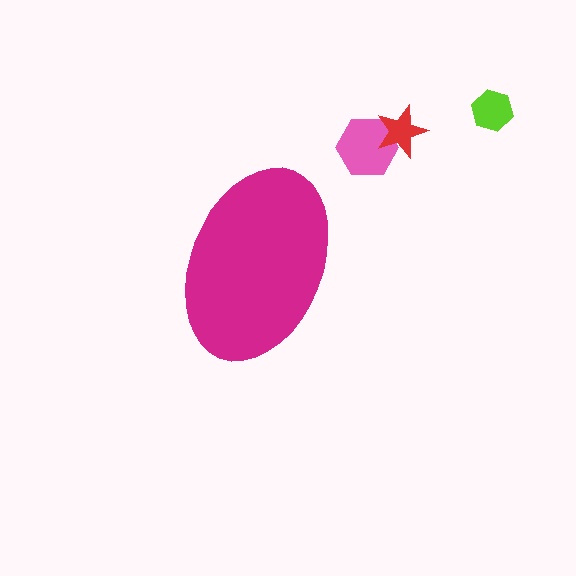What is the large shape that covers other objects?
A magenta ellipse.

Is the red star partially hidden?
No, the red star is fully visible.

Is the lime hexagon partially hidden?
No, the lime hexagon is fully visible.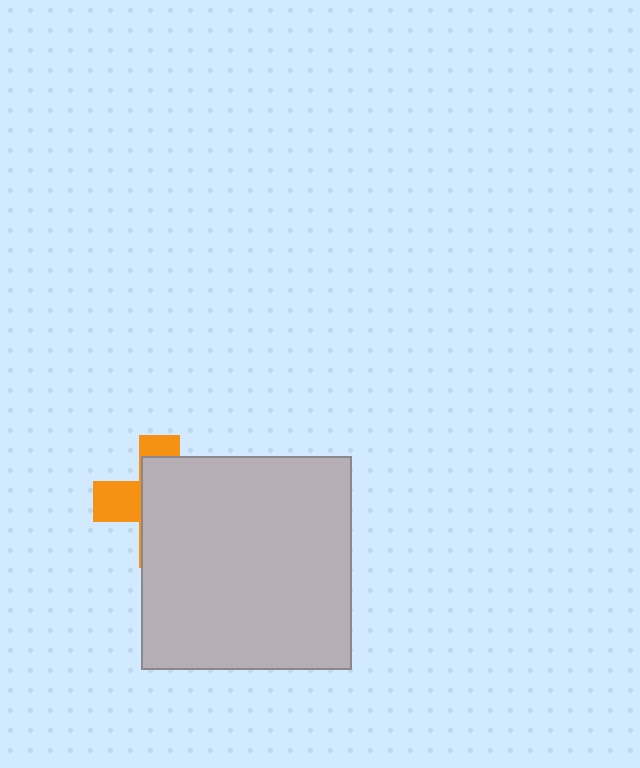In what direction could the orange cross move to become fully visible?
The orange cross could move left. That would shift it out from behind the light gray rectangle entirely.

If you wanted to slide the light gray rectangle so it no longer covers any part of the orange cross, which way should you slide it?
Slide it right — that is the most direct way to separate the two shapes.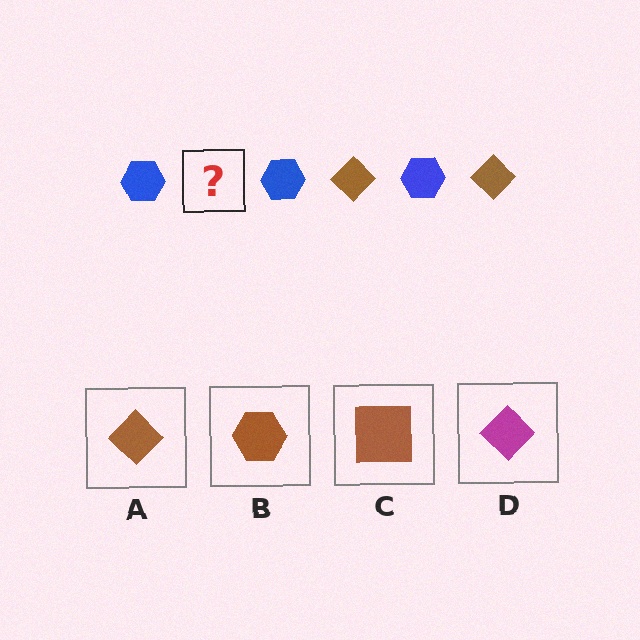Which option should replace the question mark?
Option A.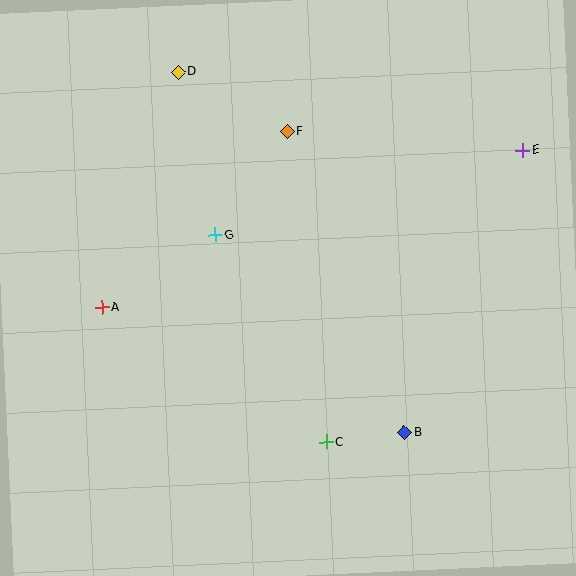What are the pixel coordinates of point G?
Point G is at (215, 235).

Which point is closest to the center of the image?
Point G at (215, 235) is closest to the center.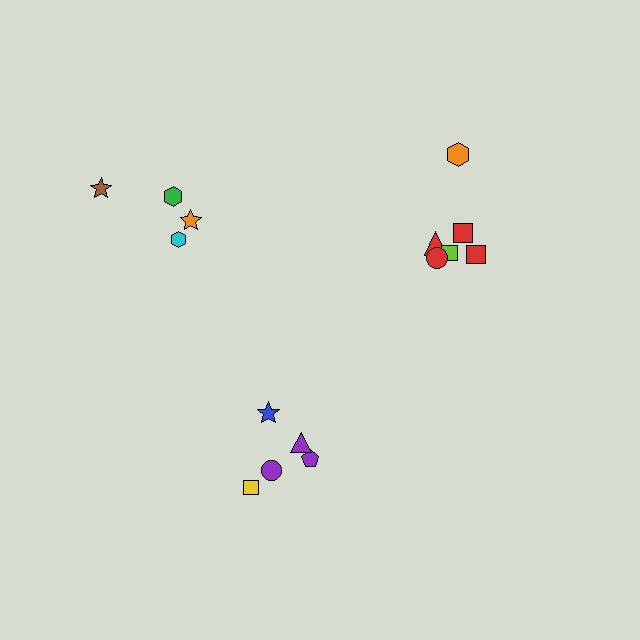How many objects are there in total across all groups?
There are 15 objects.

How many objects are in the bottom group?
There are 5 objects.